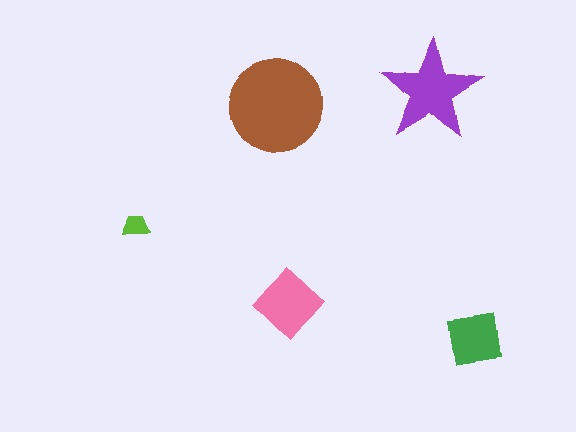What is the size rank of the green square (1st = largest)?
4th.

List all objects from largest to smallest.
The brown circle, the purple star, the pink diamond, the green square, the lime trapezoid.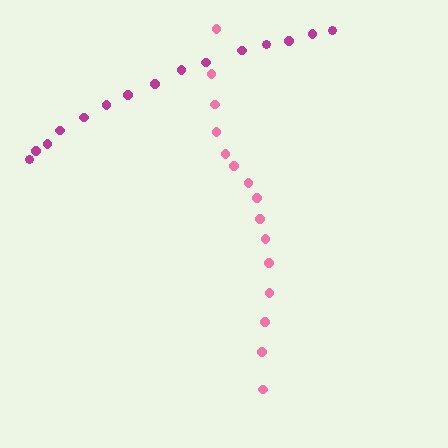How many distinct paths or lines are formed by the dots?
There are 2 distinct paths.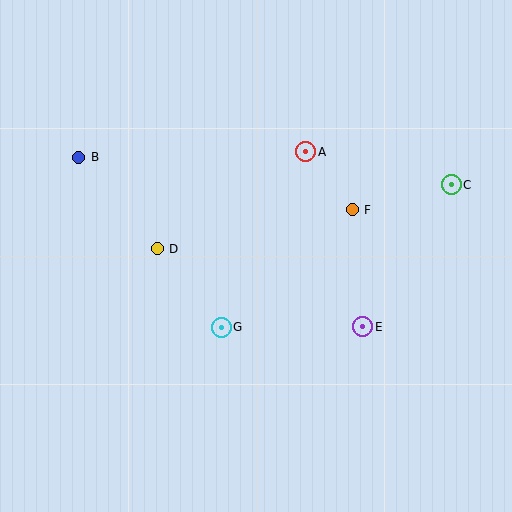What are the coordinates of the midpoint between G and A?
The midpoint between G and A is at (263, 239).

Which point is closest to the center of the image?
Point G at (221, 327) is closest to the center.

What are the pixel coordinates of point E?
Point E is at (363, 327).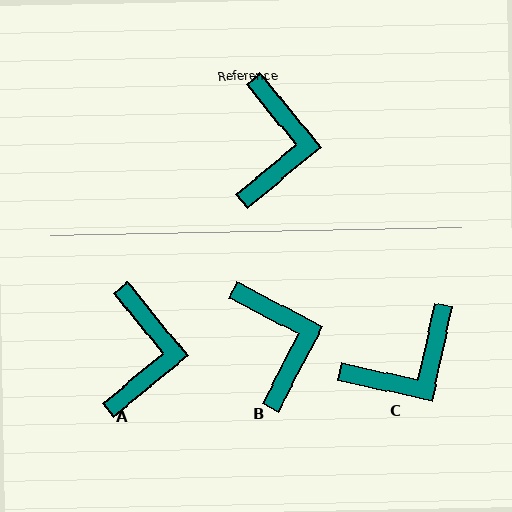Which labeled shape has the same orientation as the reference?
A.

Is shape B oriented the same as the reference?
No, it is off by about 23 degrees.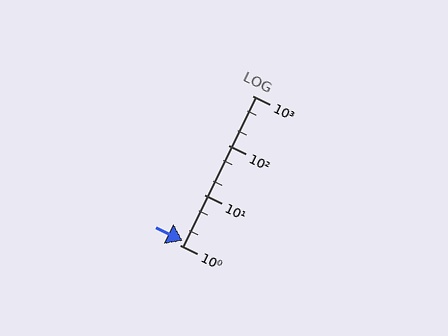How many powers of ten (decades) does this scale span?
The scale spans 3 decades, from 1 to 1000.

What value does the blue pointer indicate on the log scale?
The pointer indicates approximately 1.2.